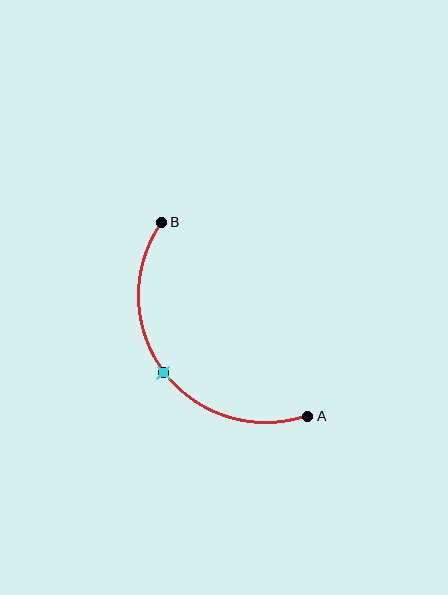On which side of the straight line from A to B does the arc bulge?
The arc bulges below and to the left of the straight line connecting A and B.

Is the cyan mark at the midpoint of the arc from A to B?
Yes. The cyan mark lies on the arc at equal arc-length from both A and B — it is the arc midpoint.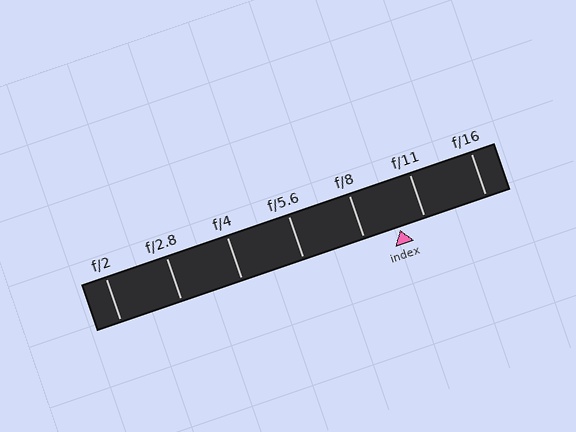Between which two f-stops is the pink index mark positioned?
The index mark is between f/8 and f/11.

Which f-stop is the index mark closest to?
The index mark is closest to f/11.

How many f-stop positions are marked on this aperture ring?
There are 7 f-stop positions marked.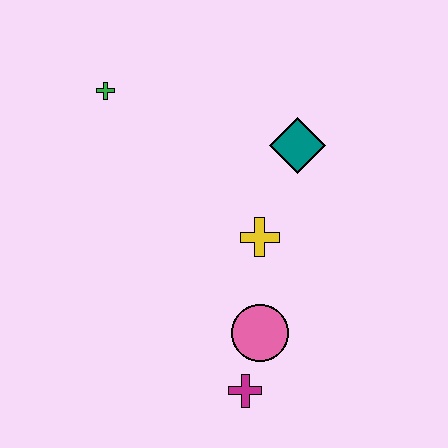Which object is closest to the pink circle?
The magenta cross is closest to the pink circle.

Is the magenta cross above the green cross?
No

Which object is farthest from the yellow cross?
The green cross is farthest from the yellow cross.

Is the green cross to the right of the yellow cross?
No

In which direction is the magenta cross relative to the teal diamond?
The magenta cross is below the teal diamond.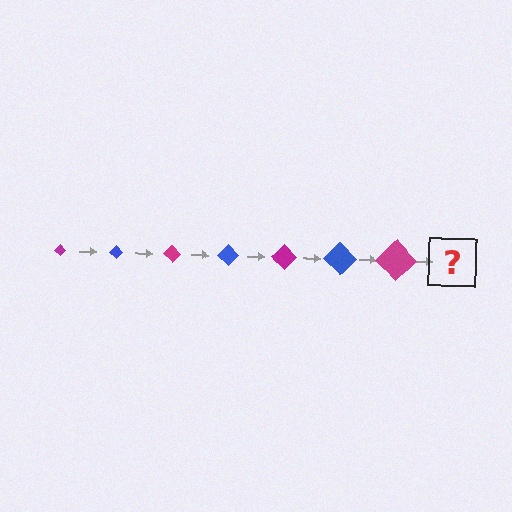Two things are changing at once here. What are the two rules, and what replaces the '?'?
The two rules are that the diamond grows larger each step and the color cycles through magenta and blue. The '?' should be a blue diamond, larger than the previous one.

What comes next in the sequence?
The next element should be a blue diamond, larger than the previous one.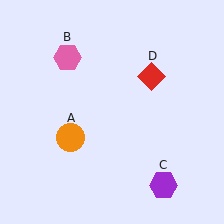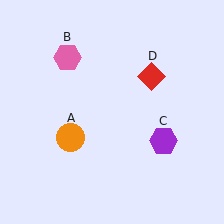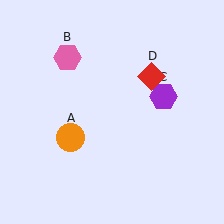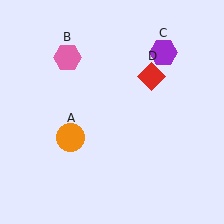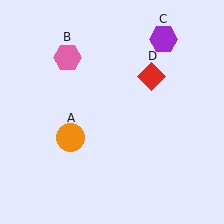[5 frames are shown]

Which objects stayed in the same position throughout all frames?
Orange circle (object A) and pink hexagon (object B) and red diamond (object D) remained stationary.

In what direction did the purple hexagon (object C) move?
The purple hexagon (object C) moved up.